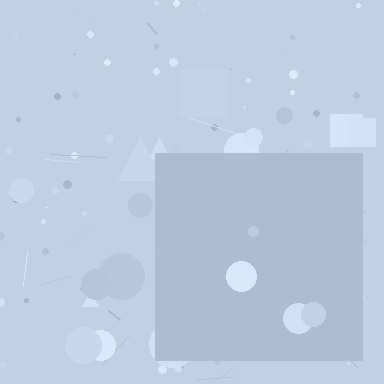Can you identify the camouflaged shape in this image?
The camouflaged shape is a square.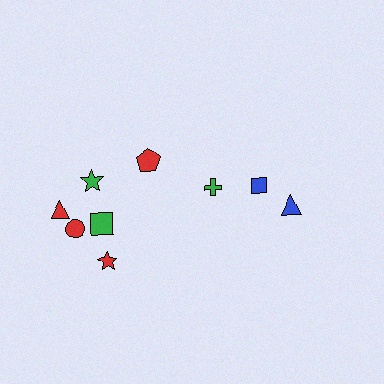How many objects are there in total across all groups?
There are 9 objects.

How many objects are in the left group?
There are 6 objects.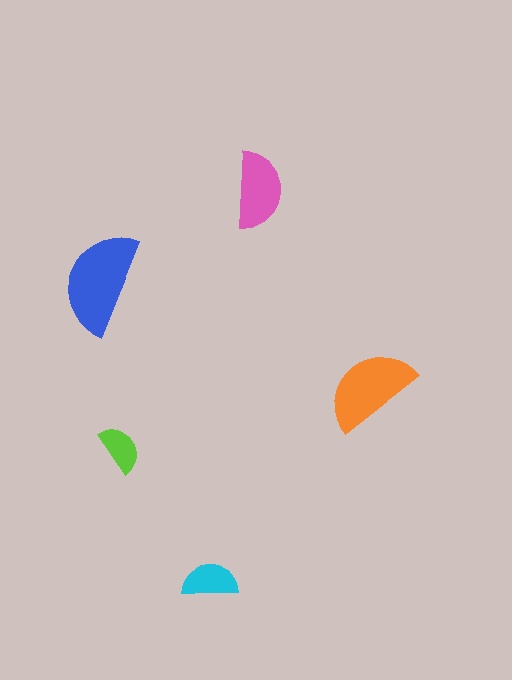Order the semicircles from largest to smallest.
the blue one, the orange one, the pink one, the cyan one, the lime one.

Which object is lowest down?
The cyan semicircle is bottommost.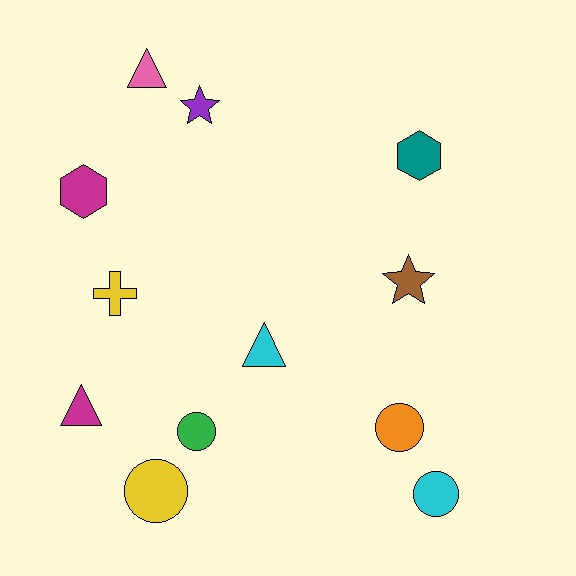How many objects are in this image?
There are 12 objects.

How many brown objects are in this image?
There is 1 brown object.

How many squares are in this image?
There are no squares.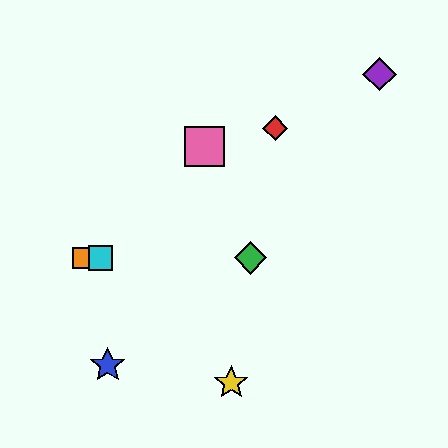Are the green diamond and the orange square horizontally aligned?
Yes, both are at y≈258.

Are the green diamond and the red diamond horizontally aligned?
No, the green diamond is at y≈258 and the red diamond is at y≈128.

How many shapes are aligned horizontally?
3 shapes (the green diamond, the orange square, the cyan square) are aligned horizontally.